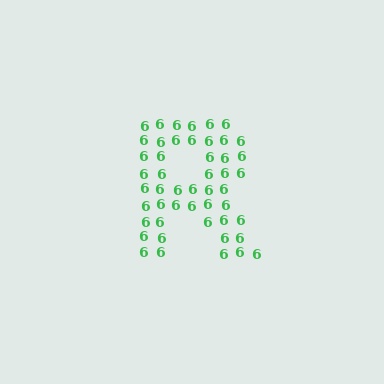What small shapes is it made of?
It is made of small digit 6's.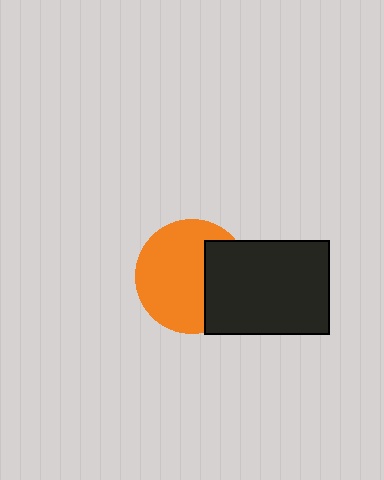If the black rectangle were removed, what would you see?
You would see the complete orange circle.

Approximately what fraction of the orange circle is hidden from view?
Roughly 34% of the orange circle is hidden behind the black rectangle.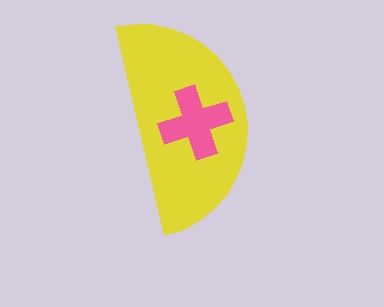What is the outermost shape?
The yellow semicircle.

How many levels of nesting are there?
2.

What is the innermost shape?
The pink cross.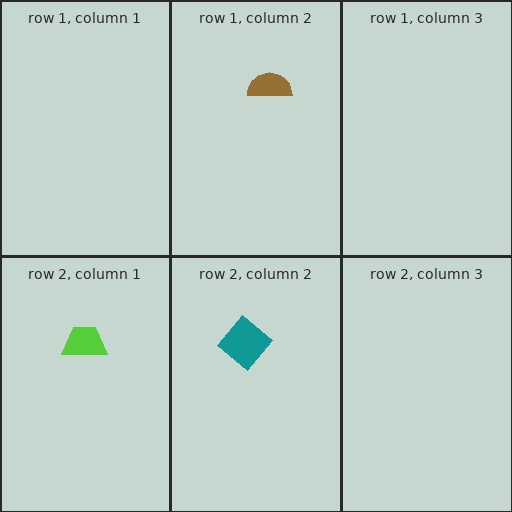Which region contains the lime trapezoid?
The row 2, column 1 region.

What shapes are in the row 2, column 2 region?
The teal diamond.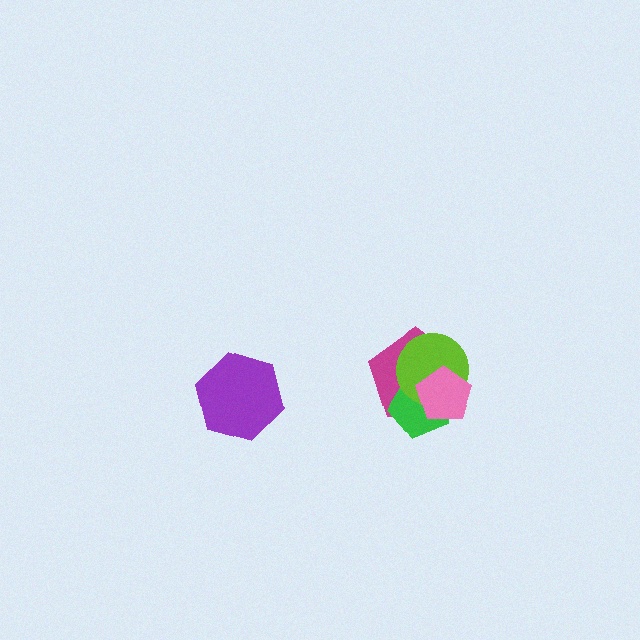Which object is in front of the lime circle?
The pink pentagon is in front of the lime circle.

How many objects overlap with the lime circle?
3 objects overlap with the lime circle.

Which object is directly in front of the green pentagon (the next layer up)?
The lime circle is directly in front of the green pentagon.